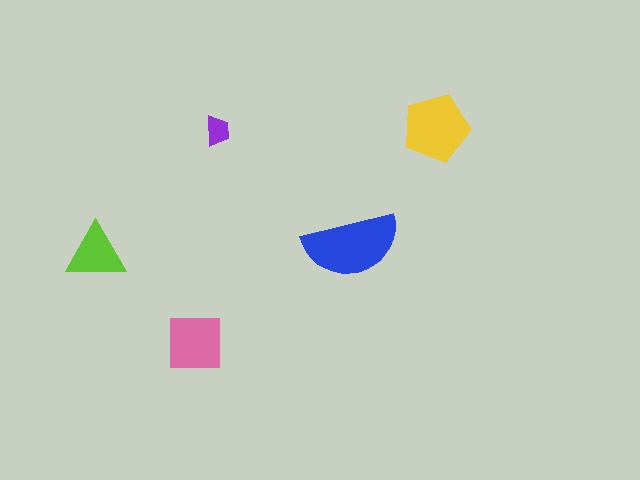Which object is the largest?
The blue semicircle.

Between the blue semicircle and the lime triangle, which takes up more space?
The blue semicircle.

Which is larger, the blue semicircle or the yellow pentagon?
The blue semicircle.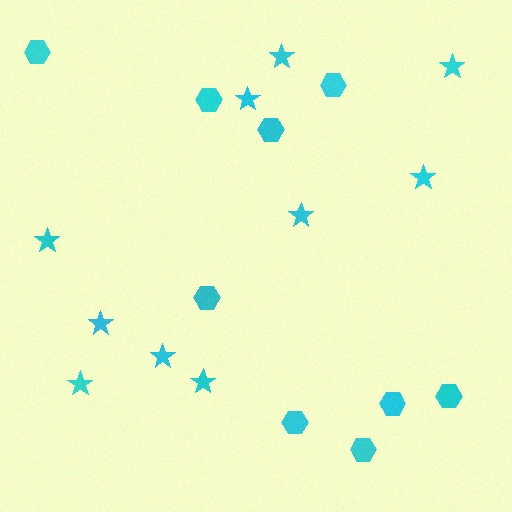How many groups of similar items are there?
There are 2 groups: one group of hexagons (9) and one group of stars (10).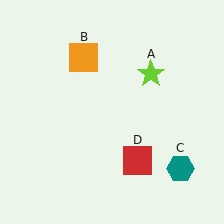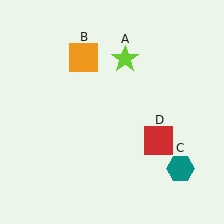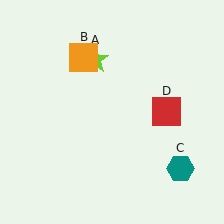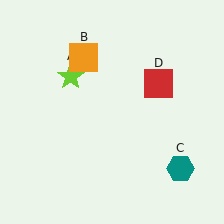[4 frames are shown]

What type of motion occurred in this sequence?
The lime star (object A), red square (object D) rotated counterclockwise around the center of the scene.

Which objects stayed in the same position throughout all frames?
Orange square (object B) and teal hexagon (object C) remained stationary.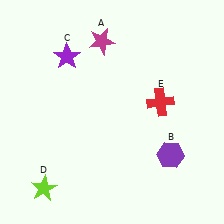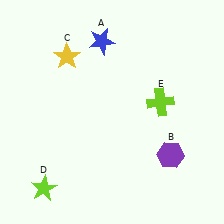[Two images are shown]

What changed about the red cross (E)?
In Image 1, E is red. In Image 2, it changed to lime.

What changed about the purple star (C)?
In Image 1, C is purple. In Image 2, it changed to yellow.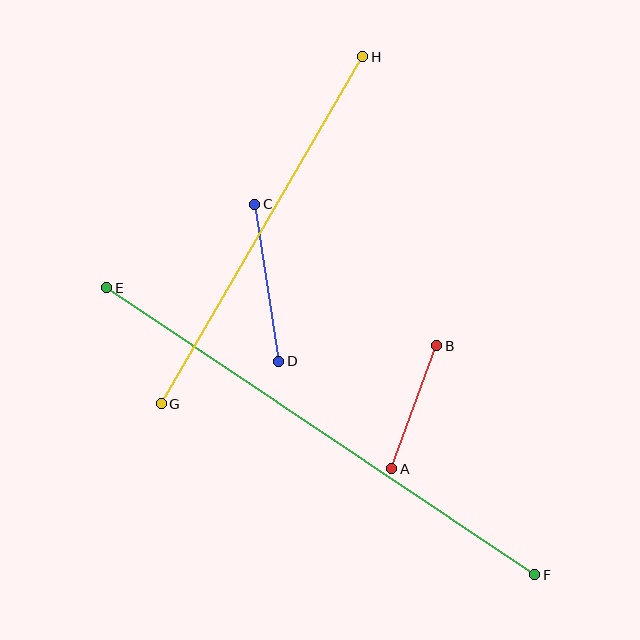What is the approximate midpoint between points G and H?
The midpoint is at approximately (262, 230) pixels.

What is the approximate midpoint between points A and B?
The midpoint is at approximately (414, 407) pixels.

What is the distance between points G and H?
The distance is approximately 402 pixels.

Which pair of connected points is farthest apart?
Points E and F are farthest apart.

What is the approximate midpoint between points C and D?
The midpoint is at approximately (267, 283) pixels.